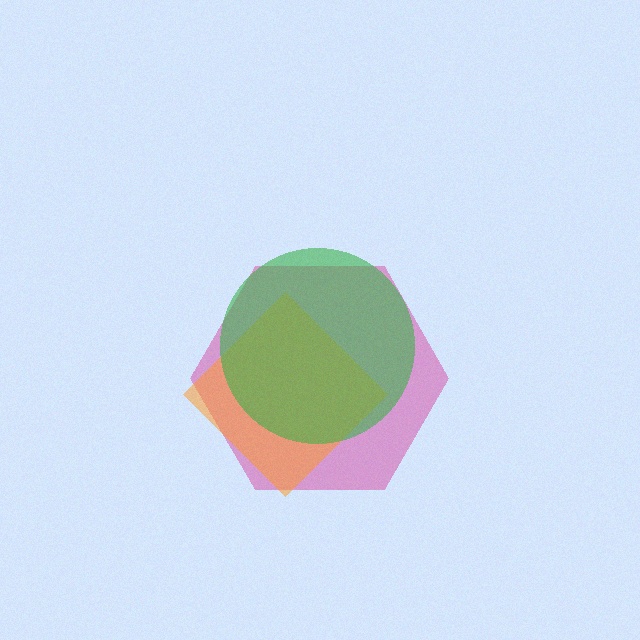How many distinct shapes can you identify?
There are 3 distinct shapes: a magenta hexagon, an orange diamond, a green circle.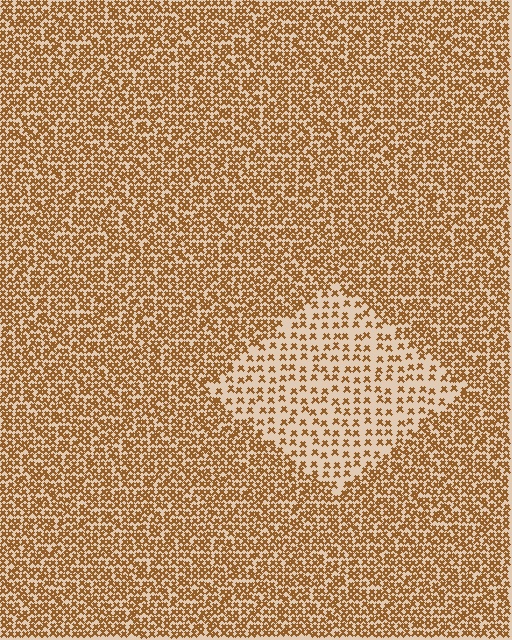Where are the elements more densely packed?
The elements are more densely packed outside the diamond boundary.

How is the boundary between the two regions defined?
The boundary is defined by a change in element density (approximately 2.3x ratio). All elements are the same color, size, and shape.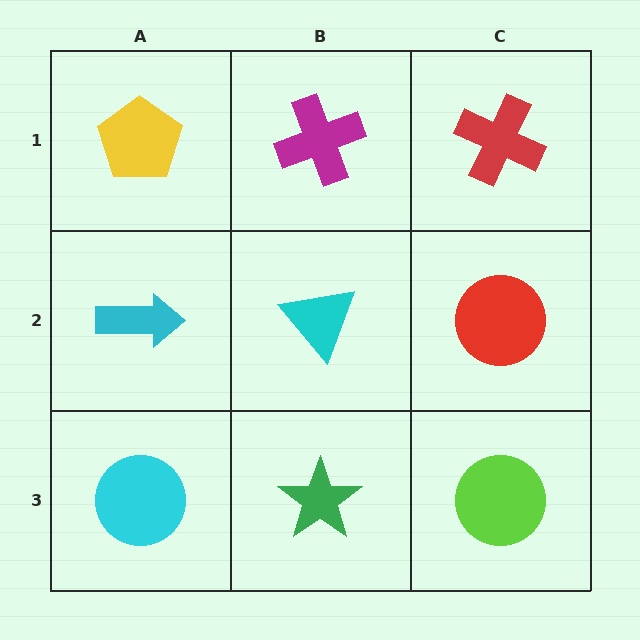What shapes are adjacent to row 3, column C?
A red circle (row 2, column C), a green star (row 3, column B).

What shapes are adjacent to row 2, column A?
A yellow pentagon (row 1, column A), a cyan circle (row 3, column A), a cyan triangle (row 2, column B).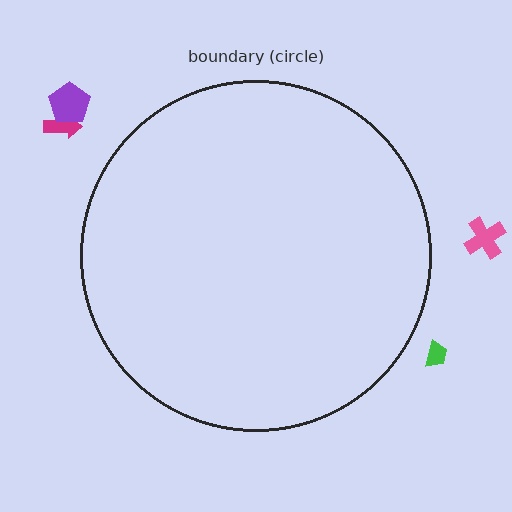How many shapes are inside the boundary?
0 inside, 4 outside.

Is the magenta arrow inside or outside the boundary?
Outside.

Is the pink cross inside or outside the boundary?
Outside.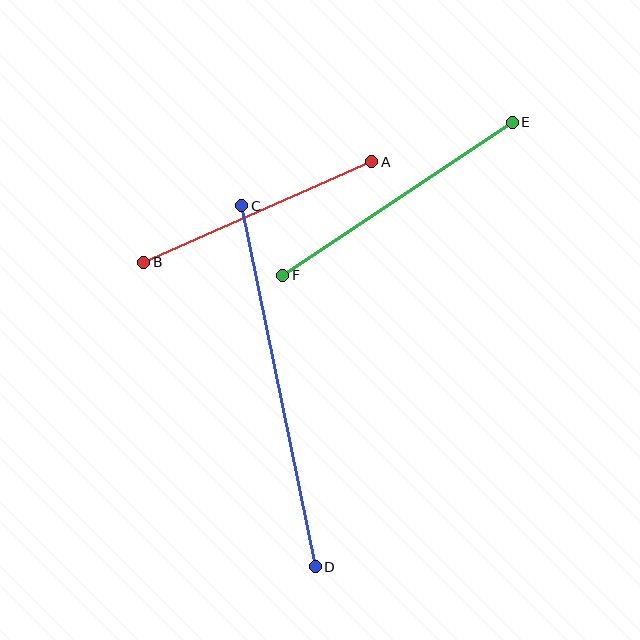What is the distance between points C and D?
The distance is approximately 368 pixels.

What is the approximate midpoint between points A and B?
The midpoint is at approximately (258, 212) pixels.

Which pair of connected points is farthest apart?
Points C and D are farthest apart.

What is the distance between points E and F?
The distance is approximately 276 pixels.